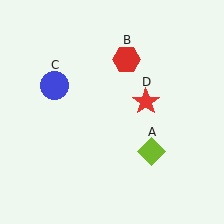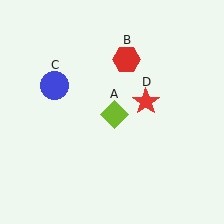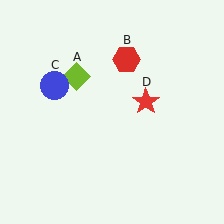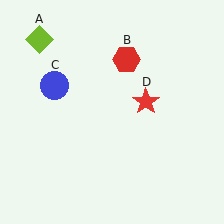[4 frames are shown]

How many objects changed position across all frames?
1 object changed position: lime diamond (object A).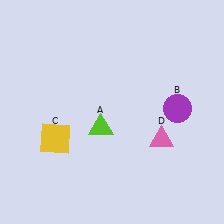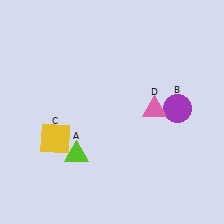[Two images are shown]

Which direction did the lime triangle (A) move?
The lime triangle (A) moved down.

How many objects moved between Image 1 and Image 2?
2 objects moved between the two images.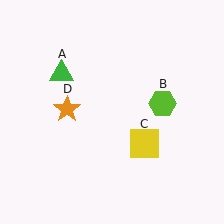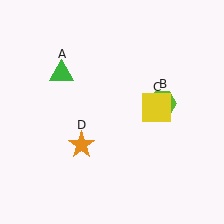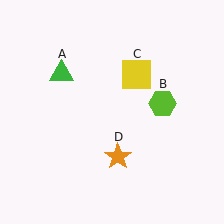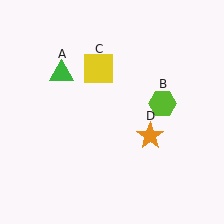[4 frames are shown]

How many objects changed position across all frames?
2 objects changed position: yellow square (object C), orange star (object D).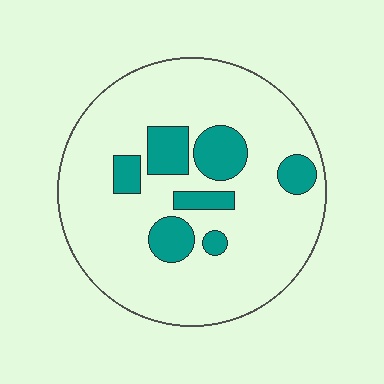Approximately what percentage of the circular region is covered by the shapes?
Approximately 20%.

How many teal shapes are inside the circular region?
7.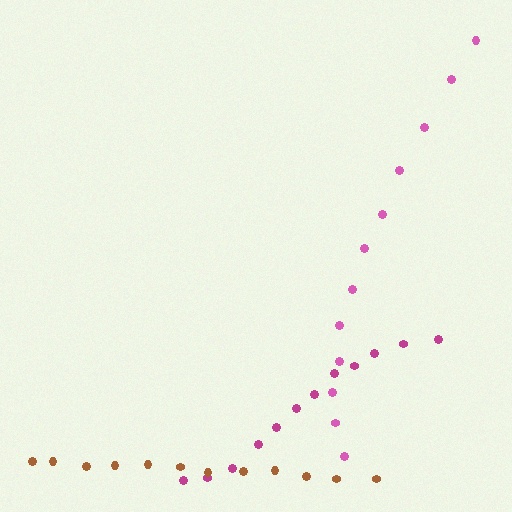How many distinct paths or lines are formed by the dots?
There are 3 distinct paths.